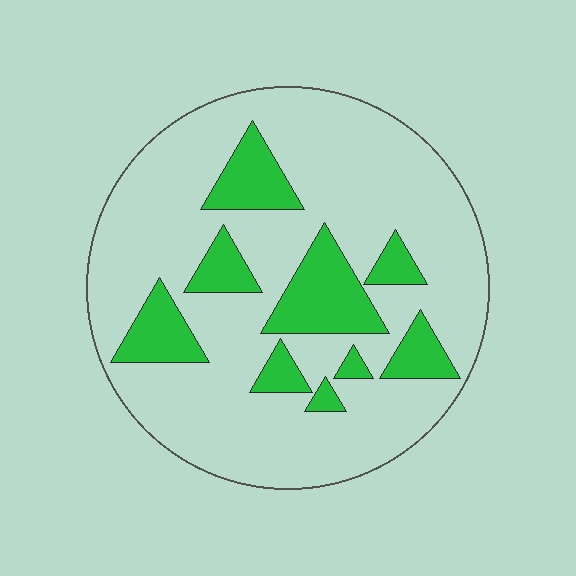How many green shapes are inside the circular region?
9.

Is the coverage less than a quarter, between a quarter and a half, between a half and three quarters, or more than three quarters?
Less than a quarter.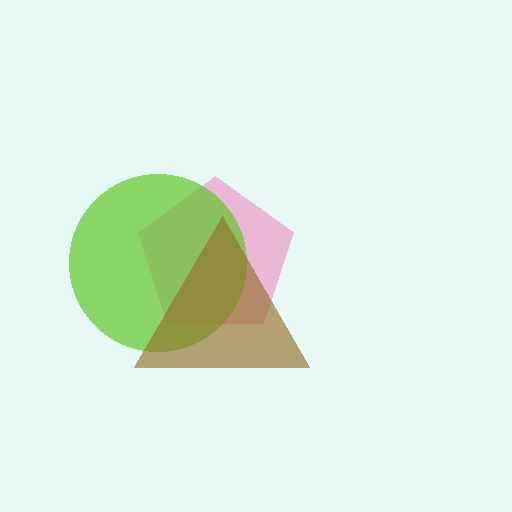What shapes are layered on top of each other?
The layered shapes are: a pink pentagon, a lime circle, a brown triangle.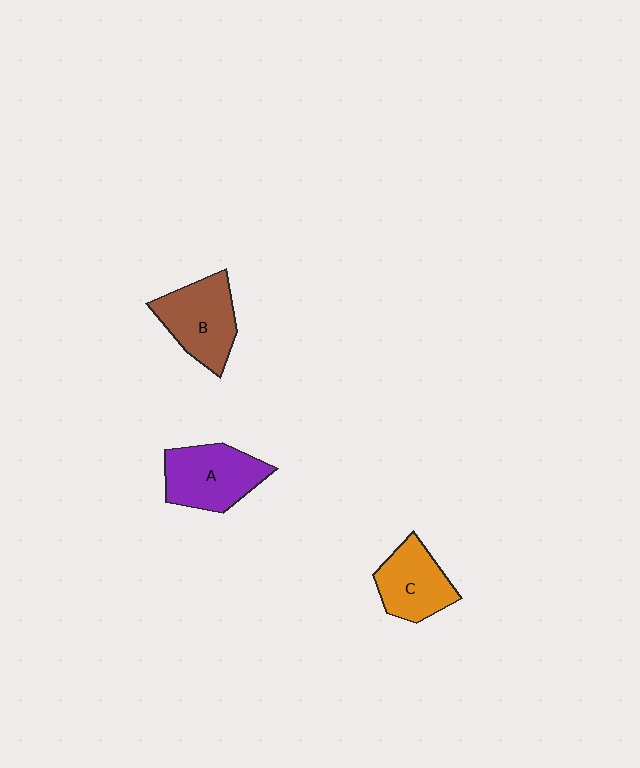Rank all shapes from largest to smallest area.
From largest to smallest: A (purple), B (brown), C (orange).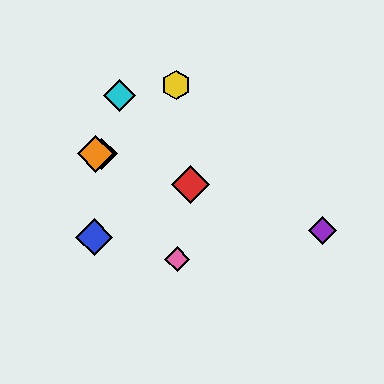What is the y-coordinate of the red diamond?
The red diamond is at y≈184.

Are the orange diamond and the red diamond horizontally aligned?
No, the orange diamond is at y≈154 and the red diamond is at y≈184.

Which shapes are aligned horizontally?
The green diamond, the orange diamond are aligned horizontally.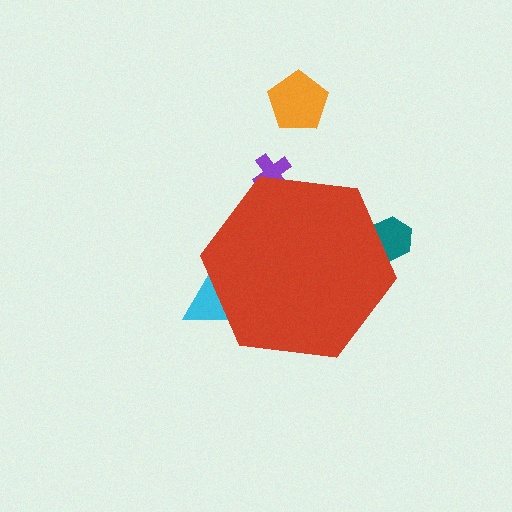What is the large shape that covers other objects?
A red hexagon.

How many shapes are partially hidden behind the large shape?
3 shapes are partially hidden.